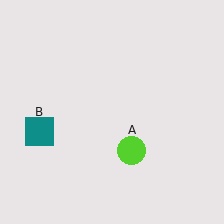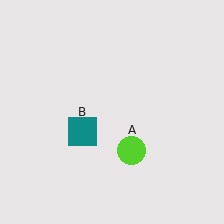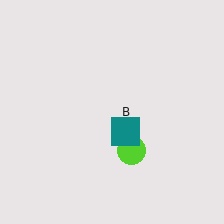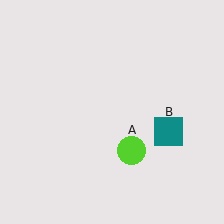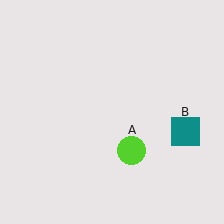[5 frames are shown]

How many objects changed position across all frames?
1 object changed position: teal square (object B).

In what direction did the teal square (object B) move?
The teal square (object B) moved right.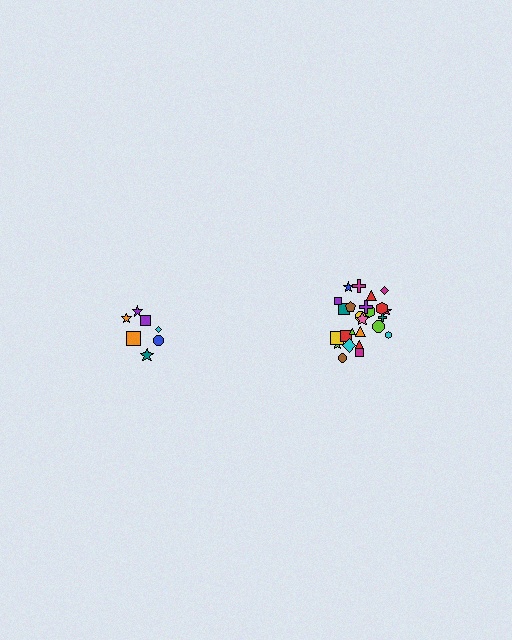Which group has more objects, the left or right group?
The right group.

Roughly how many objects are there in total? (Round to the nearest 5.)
Roughly 30 objects in total.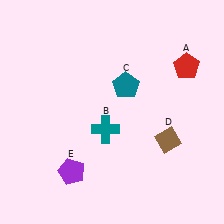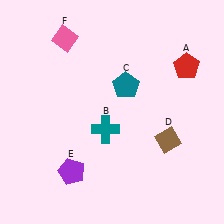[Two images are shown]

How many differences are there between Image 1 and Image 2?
There is 1 difference between the two images.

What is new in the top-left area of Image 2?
A pink diamond (F) was added in the top-left area of Image 2.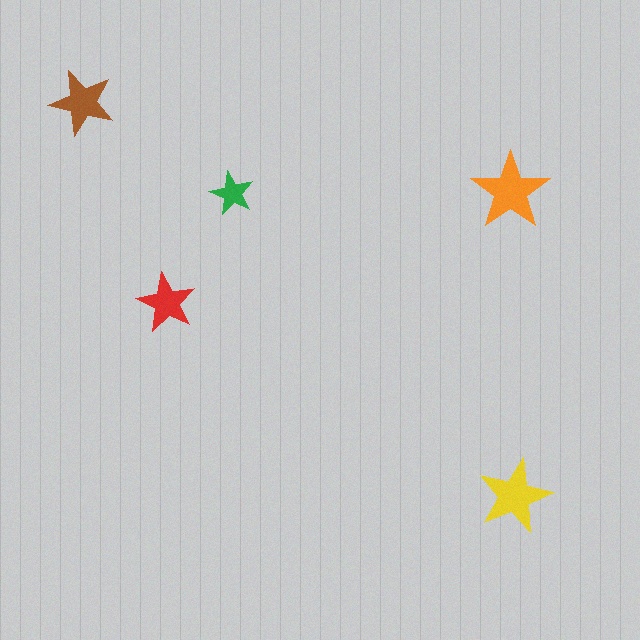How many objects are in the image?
There are 5 objects in the image.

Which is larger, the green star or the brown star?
The brown one.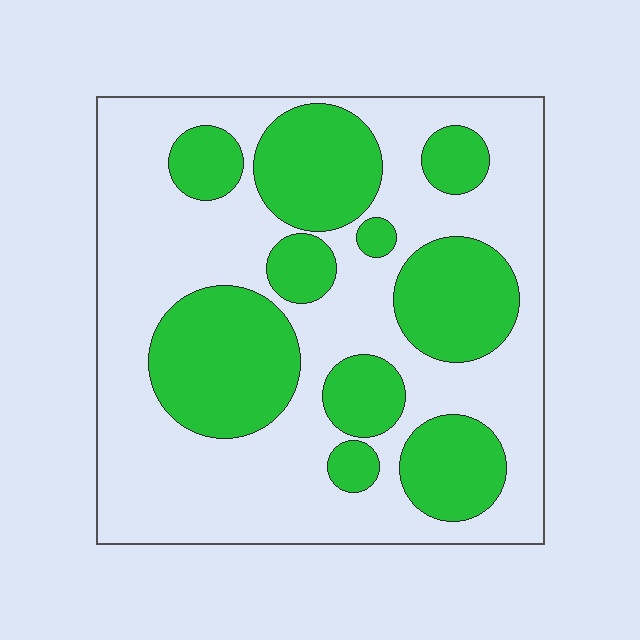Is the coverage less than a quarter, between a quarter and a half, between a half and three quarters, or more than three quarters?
Between a quarter and a half.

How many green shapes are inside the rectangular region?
10.